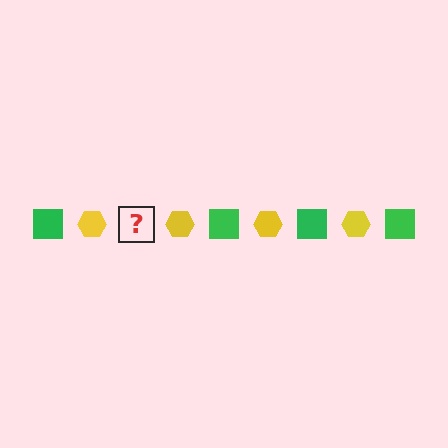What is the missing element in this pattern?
The missing element is a green square.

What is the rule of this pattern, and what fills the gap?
The rule is that the pattern alternates between green square and yellow hexagon. The gap should be filled with a green square.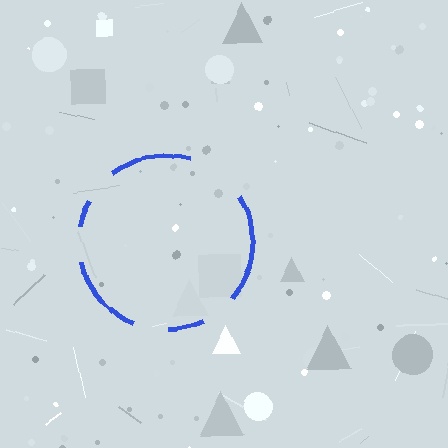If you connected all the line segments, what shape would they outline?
They would outline a circle.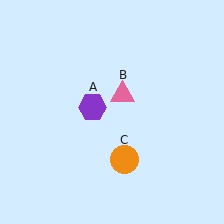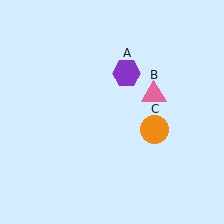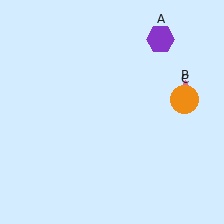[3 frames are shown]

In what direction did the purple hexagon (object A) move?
The purple hexagon (object A) moved up and to the right.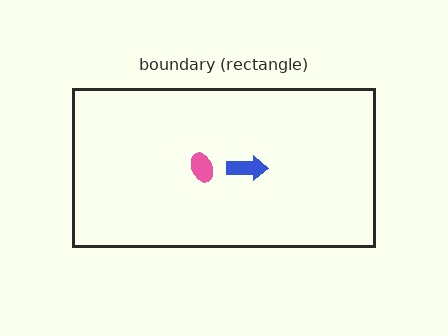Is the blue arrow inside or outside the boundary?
Inside.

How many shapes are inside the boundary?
2 inside, 0 outside.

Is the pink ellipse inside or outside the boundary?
Inside.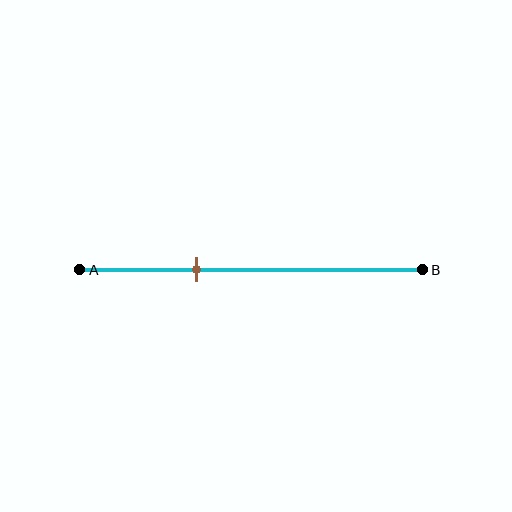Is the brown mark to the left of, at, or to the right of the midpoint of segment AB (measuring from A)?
The brown mark is to the left of the midpoint of segment AB.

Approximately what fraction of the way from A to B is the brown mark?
The brown mark is approximately 35% of the way from A to B.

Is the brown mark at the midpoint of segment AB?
No, the mark is at about 35% from A, not at the 50% midpoint.